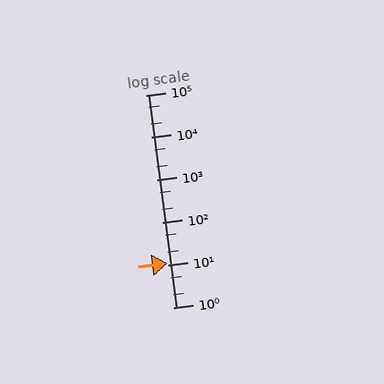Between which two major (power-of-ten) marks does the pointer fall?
The pointer is between 10 and 100.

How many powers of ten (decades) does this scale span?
The scale spans 5 decades, from 1 to 100000.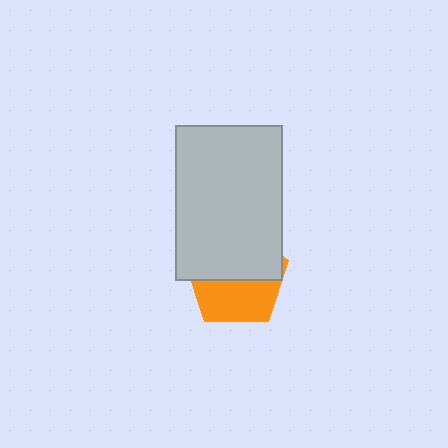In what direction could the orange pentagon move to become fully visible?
The orange pentagon could move down. That would shift it out from behind the light gray rectangle entirely.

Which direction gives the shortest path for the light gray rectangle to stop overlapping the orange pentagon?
Moving up gives the shortest separation.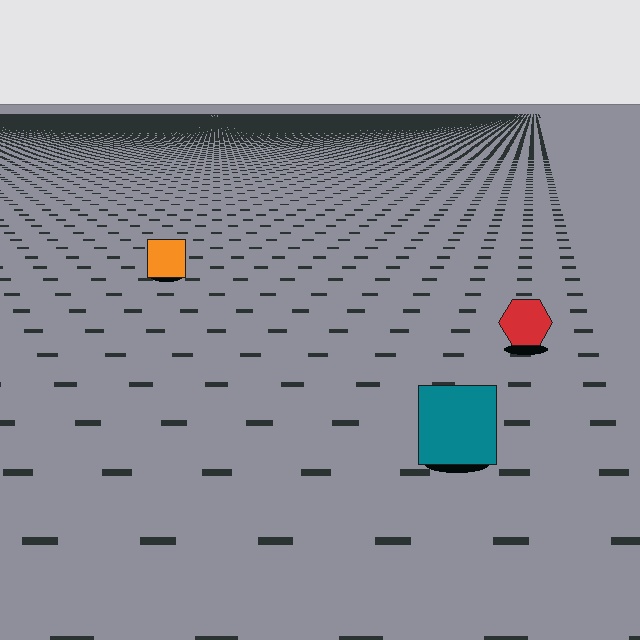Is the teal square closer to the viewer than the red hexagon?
Yes. The teal square is closer — you can tell from the texture gradient: the ground texture is coarser near it.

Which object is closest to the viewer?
The teal square is closest. The texture marks near it are larger and more spread out.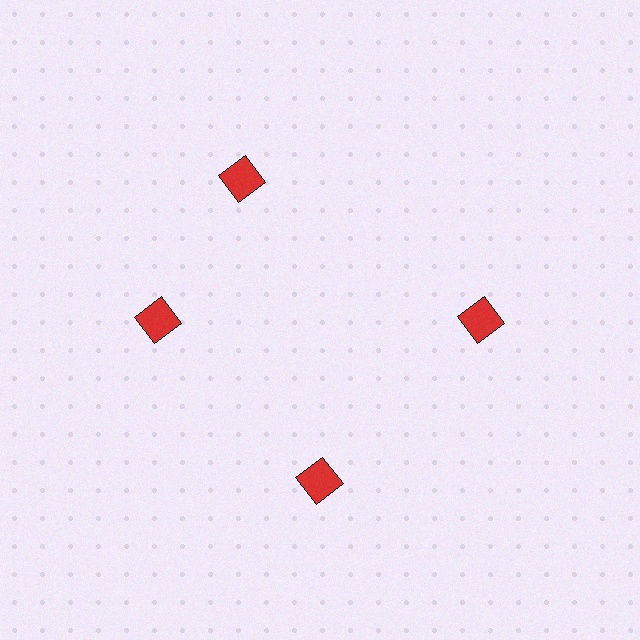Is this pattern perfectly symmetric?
No. The 4 red squares are arranged in a ring, but one element near the 12 o'clock position is rotated out of alignment along the ring, breaking the 4-fold rotational symmetry.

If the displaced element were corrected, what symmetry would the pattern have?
It would have 4-fold rotational symmetry — the pattern would map onto itself every 90 degrees.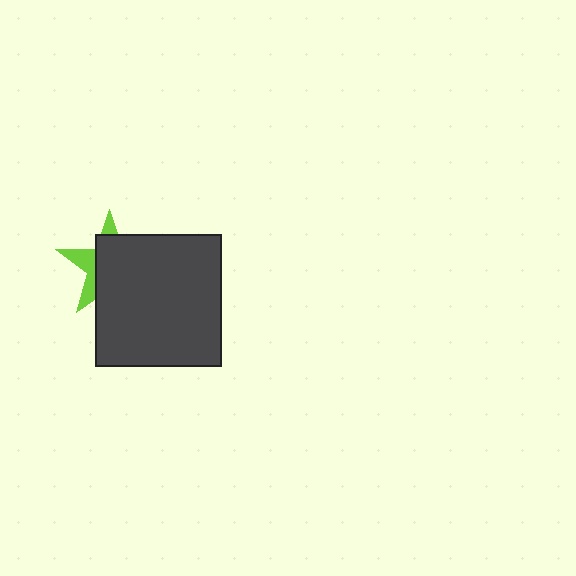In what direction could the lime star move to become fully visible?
The lime star could move toward the upper-left. That would shift it out from behind the dark gray rectangle entirely.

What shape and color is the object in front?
The object in front is a dark gray rectangle.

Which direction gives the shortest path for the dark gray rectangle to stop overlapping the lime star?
Moving toward the lower-right gives the shortest separation.